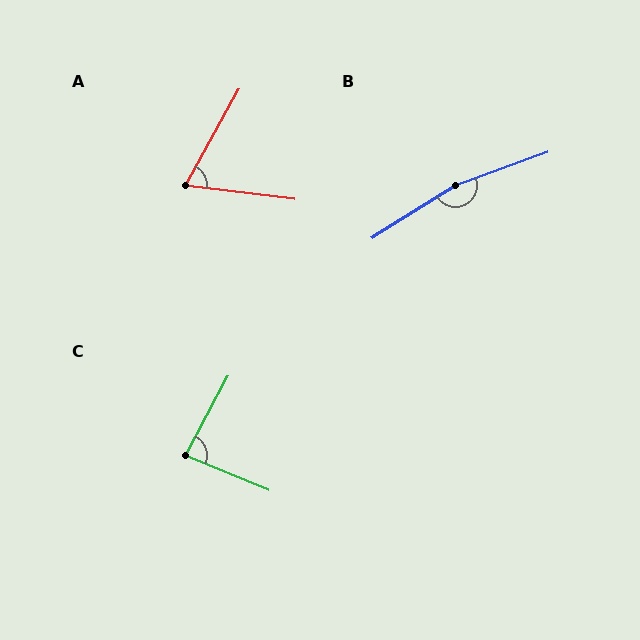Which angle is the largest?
B, at approximately 168 degrees.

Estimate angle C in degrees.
Approximately 85 degrees.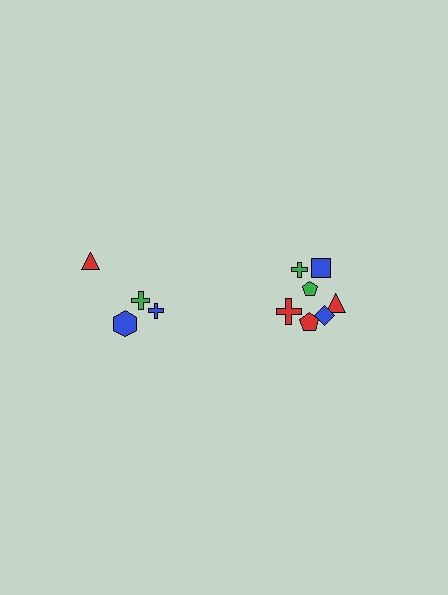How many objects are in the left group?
There are 4 objects.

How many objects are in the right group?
There are 7 objects.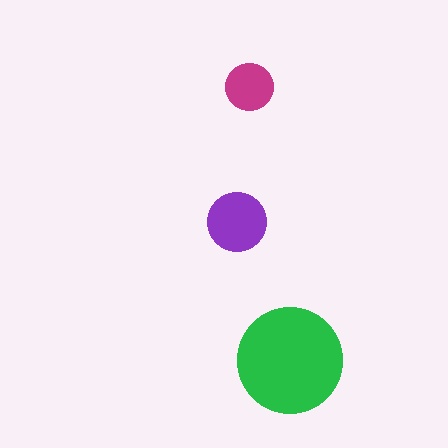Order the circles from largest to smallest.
the green one, the purple one, the magenta one.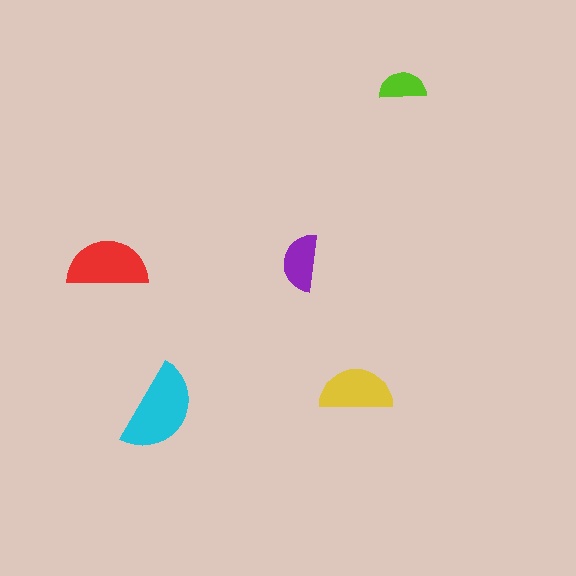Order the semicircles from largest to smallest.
the cyan one, the red one, the yellow one, the purple one, the lime one.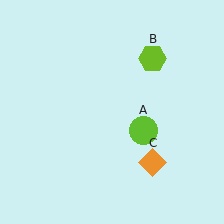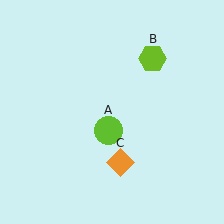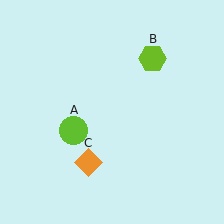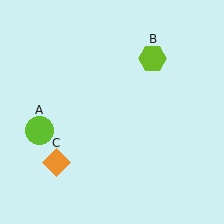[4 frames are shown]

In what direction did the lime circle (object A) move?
The lime circle (object A) moved left.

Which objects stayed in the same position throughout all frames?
Lime hexagon (object B) remained stationary.